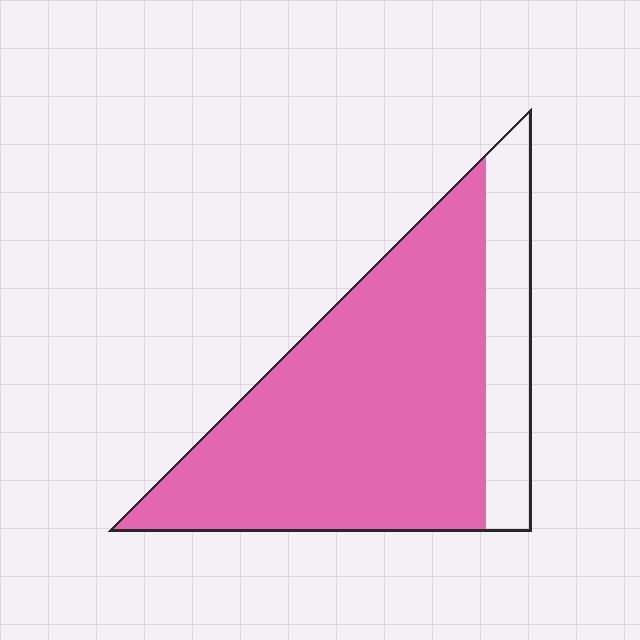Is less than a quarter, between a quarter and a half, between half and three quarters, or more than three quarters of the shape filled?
More than three quarters.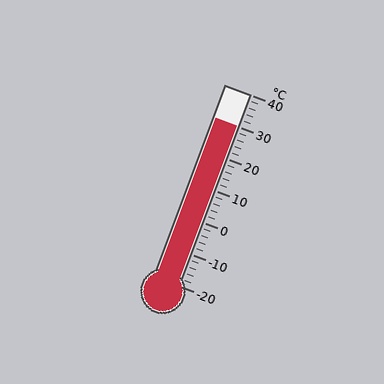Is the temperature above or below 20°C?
The temperature is above 20°C.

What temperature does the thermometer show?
The thermometer shows approximately 30°C.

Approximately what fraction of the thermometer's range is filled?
The thermometer is filled to approximately 85% of its range.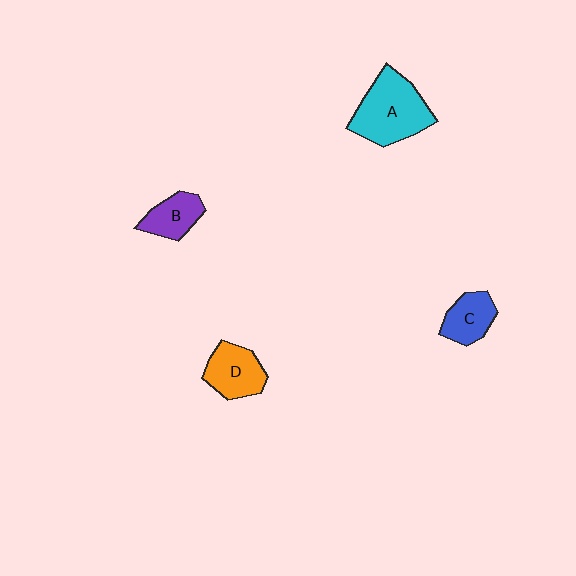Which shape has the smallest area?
Shape B (purple).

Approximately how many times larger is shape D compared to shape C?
Approximately 1.2 times.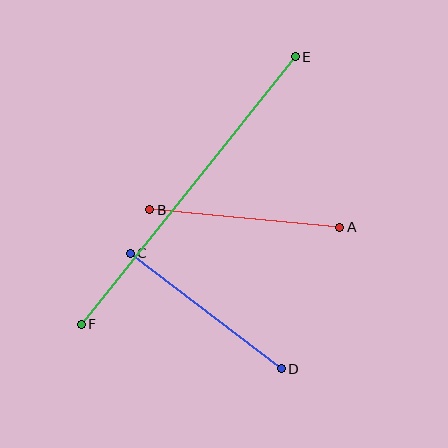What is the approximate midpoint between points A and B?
The midpoint is at approximately (245, 218) pixels.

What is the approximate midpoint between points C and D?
The midpoint is at approximately (206, 311) pixels.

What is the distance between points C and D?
The distance is approximately 190 pixels.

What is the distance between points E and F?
The distance is approximately 342 pixels.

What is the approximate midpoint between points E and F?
The midpoint is at approximately (188, 190) pixels.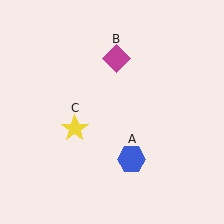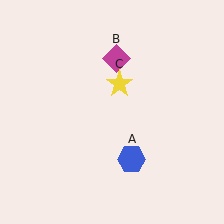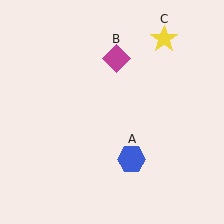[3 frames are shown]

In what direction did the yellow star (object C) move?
The yellow star (object C) moved up and to the right.